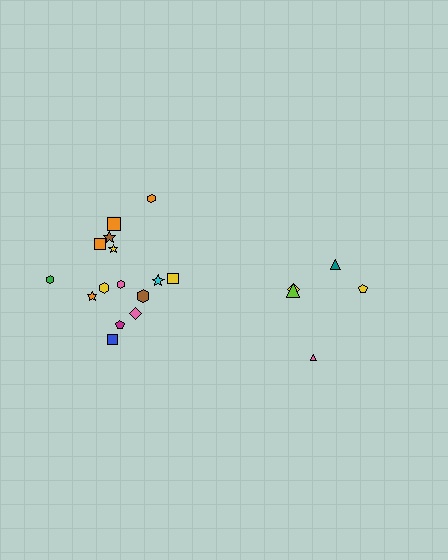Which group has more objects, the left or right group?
The left group.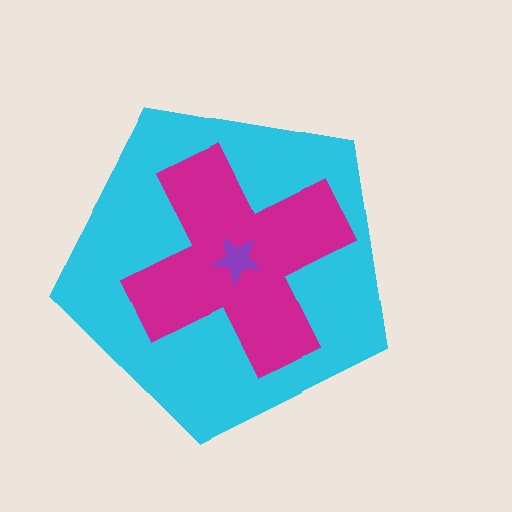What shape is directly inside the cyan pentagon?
The magenta cross.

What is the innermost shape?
The purple star.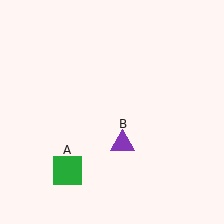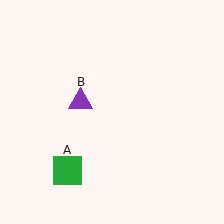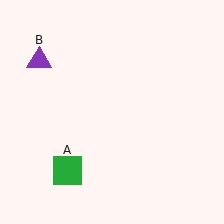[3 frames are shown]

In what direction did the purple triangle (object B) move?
The purple triangle (object B) moved up and to the left.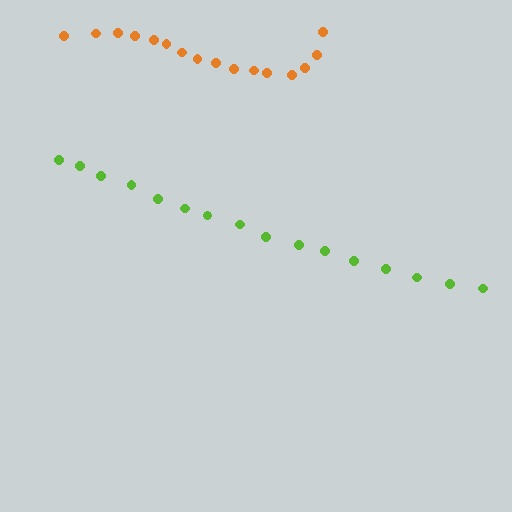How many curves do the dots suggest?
There are 2 distinct paths.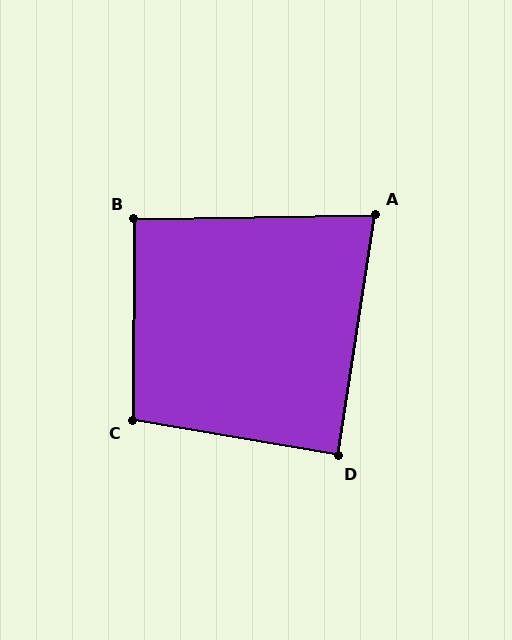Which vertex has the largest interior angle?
C, at approximately 100 degrees.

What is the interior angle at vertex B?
Approximately 91 degrees (approximately right).